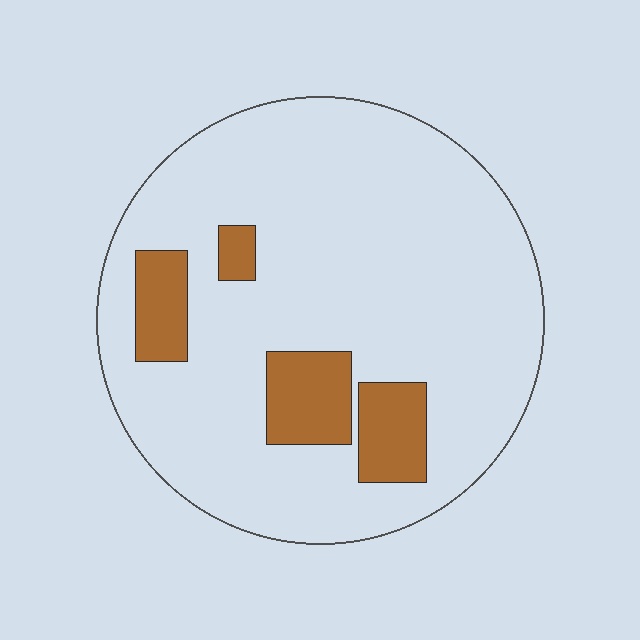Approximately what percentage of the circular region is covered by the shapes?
Approximately 15%.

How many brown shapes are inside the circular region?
4.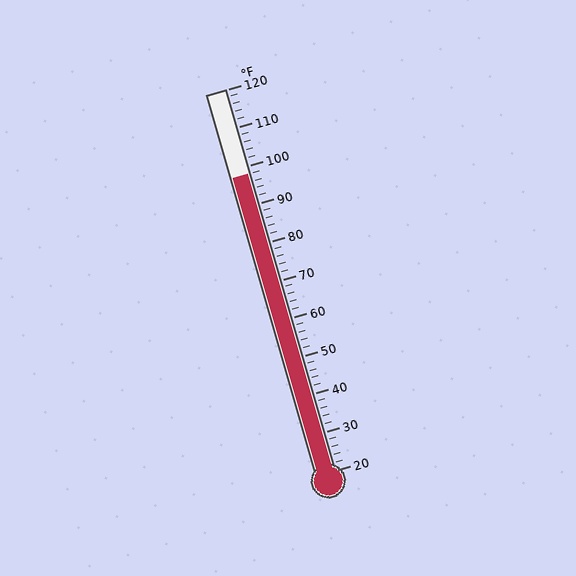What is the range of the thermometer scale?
The thermometer scale ranges from 20°F to 120°F.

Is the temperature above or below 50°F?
The temperature is above 50°F.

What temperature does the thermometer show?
The thermometer shows approximately 98°F.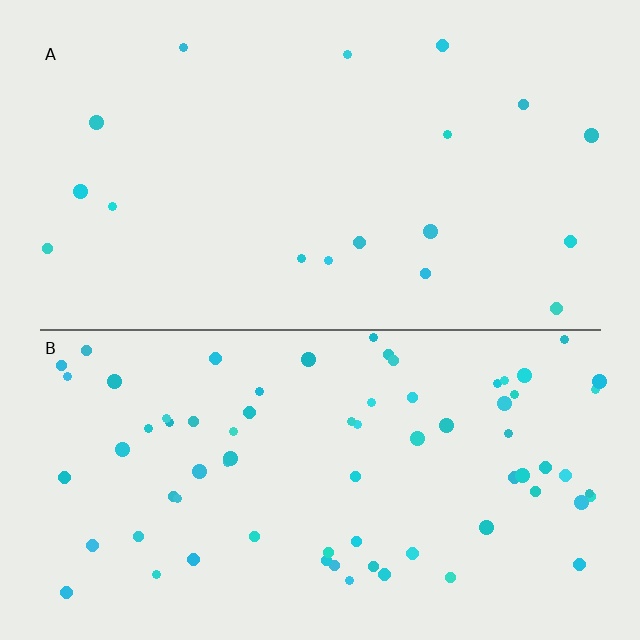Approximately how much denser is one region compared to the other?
Approximately 4.0× — region B over region A.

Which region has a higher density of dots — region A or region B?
B (the bottom).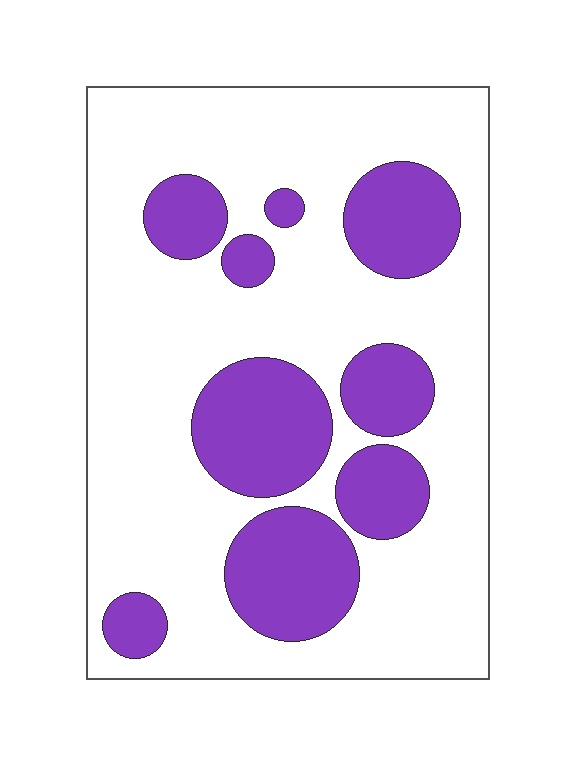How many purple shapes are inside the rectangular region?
9.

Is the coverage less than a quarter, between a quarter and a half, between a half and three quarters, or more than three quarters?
Between a quarter and a half.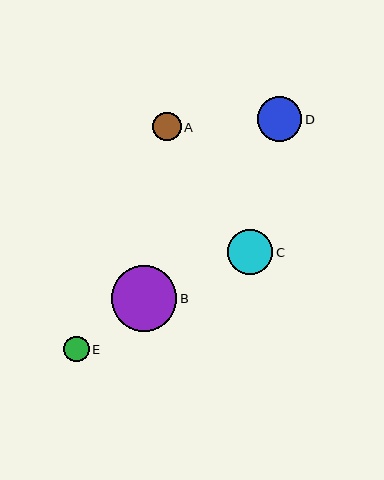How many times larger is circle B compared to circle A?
Circle B is approximately 2.3 times the size of circle A.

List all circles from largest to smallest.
From largest to smallest: B, C, D, A, E.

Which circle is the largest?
Circle B is the largest with a size of approximately 66 pixels.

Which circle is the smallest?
Circle E is the smallest with a size of approximately 26 pixels.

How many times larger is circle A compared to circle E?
Circle A is approximately 1.1 times the size of circle E.